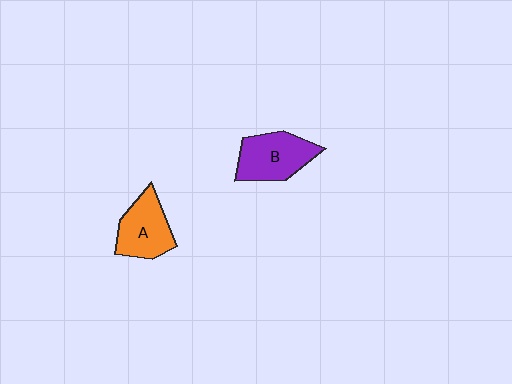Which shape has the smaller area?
Shape A (orange).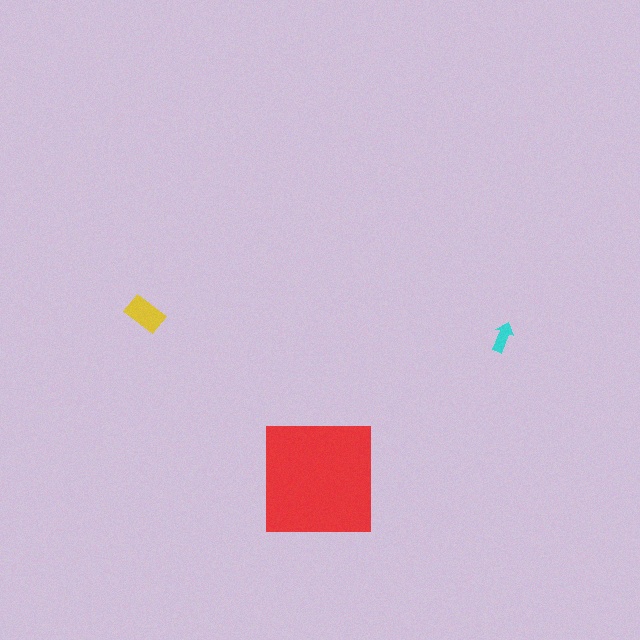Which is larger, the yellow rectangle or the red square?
The red square.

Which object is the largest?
The red square.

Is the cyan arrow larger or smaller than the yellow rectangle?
Smaller.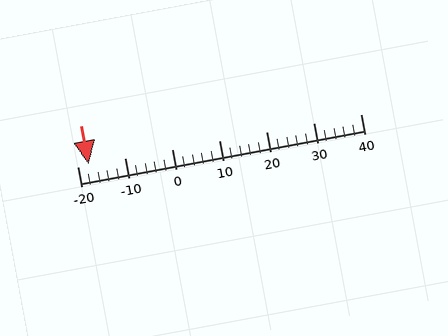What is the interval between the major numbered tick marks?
The major tick marks are spaced 10 units apart.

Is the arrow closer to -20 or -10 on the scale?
The arrow is closer to -20.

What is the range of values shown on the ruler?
The ruler shows values from -20 to 40.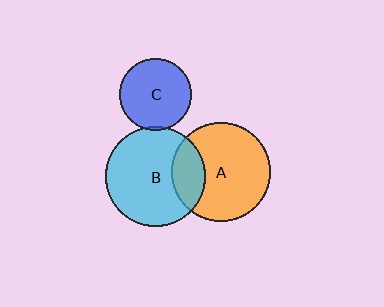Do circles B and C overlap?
Yes.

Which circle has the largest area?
Circle B (cyan).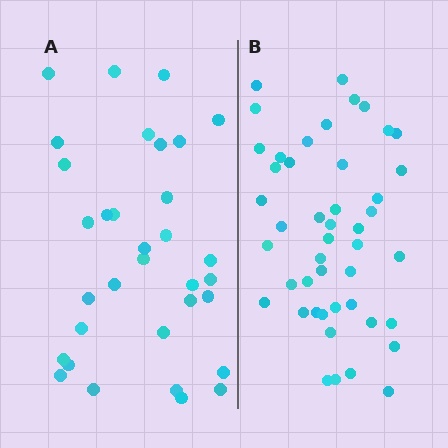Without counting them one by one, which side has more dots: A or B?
Region B (the right region) has more dots.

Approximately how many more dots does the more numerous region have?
Region B has approximately 15 more dots than region A.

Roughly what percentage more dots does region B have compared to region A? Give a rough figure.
About 40% more.